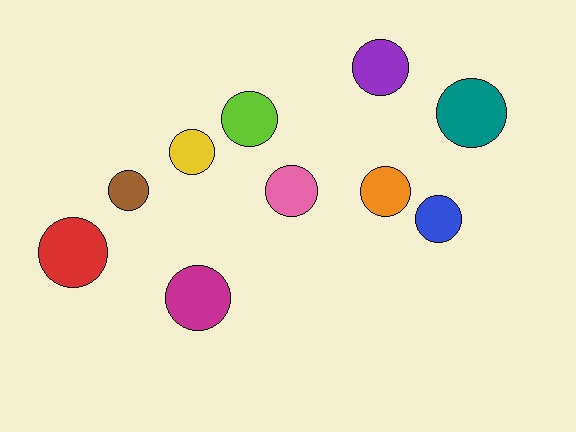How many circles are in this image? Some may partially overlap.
There are 10 circles.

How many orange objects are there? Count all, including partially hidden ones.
There is 1 orange object.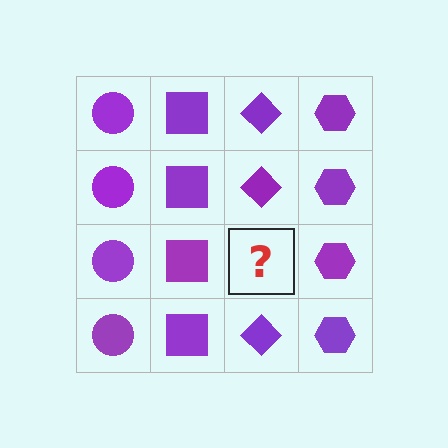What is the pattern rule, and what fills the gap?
The rule is that each column has a consistent shape. The gap should be filled with a purple diamond.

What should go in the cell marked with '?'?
The missing cell should contain a purple diamond.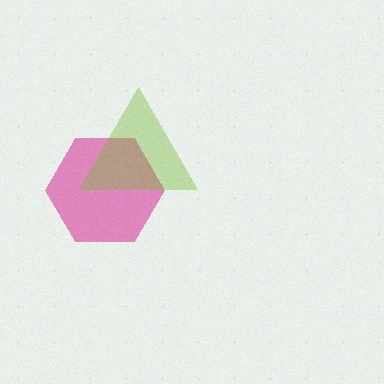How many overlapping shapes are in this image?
There are 2 overlapping shapes in the image.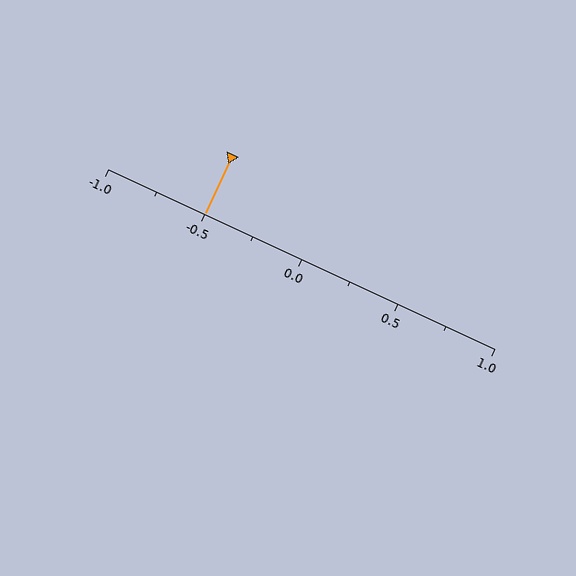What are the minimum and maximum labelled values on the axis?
The axis runs from -1.0 to 1.0.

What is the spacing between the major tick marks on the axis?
The major ticks are spaced 0.5 apart.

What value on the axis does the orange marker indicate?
The marker indicates approximately -0.5.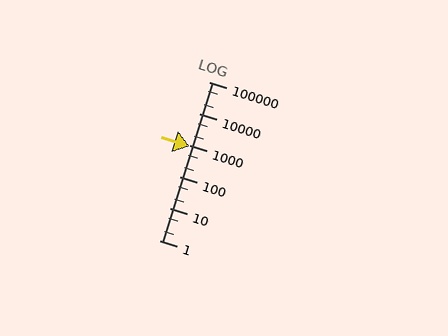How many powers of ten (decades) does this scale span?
The scale spans 5 decades, from 1 to 100000.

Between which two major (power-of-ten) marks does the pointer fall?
The pointer is between 100 and 1000.